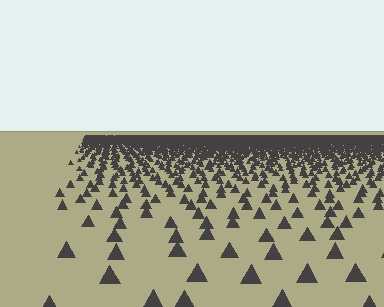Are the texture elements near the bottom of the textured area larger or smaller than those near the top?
Larger. Near the bottom, elements are closer to the viewer and appear at a bigger on-screen size.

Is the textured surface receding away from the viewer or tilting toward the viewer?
The surface is receding away from the viewer. Texture elements get smaller and denser toward the top.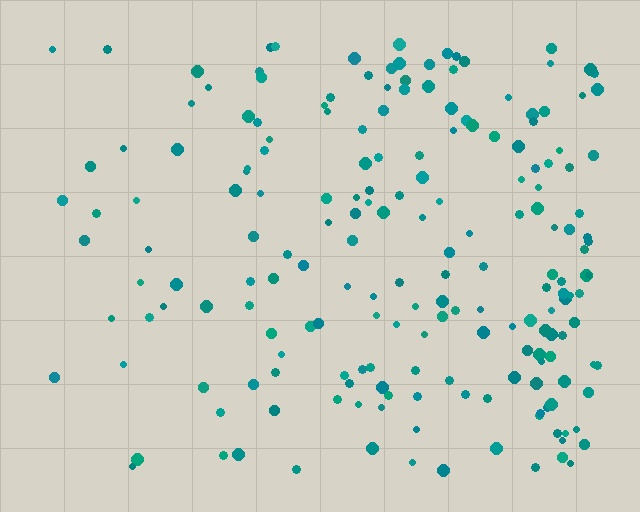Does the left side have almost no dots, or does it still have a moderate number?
Still a moderate number, just noticeably fewer than the right.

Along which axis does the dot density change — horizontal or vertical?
Horizontal.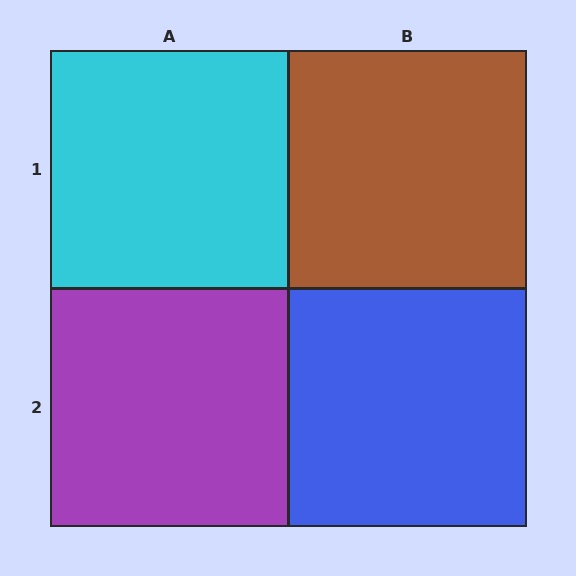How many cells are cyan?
1 cell is cyan.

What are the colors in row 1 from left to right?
Cyan, brown.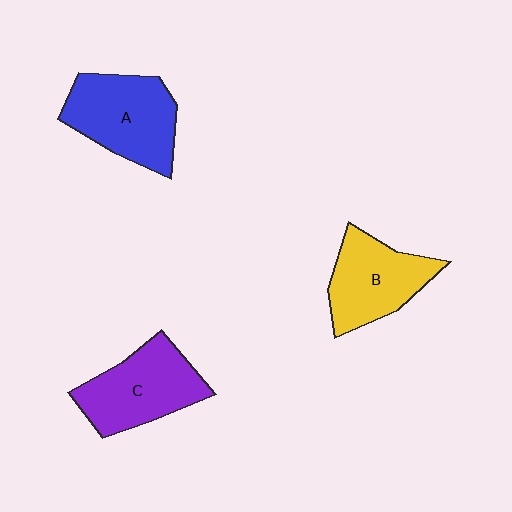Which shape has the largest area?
Shape A (blue).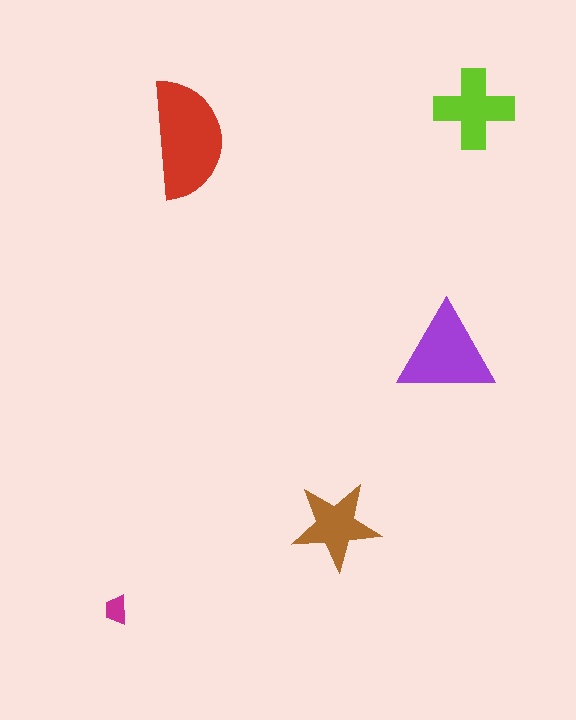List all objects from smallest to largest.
The magenta trapezoid, the brown star, the lime cross, the purple triangle, the red semicircle.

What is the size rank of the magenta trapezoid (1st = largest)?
5th.